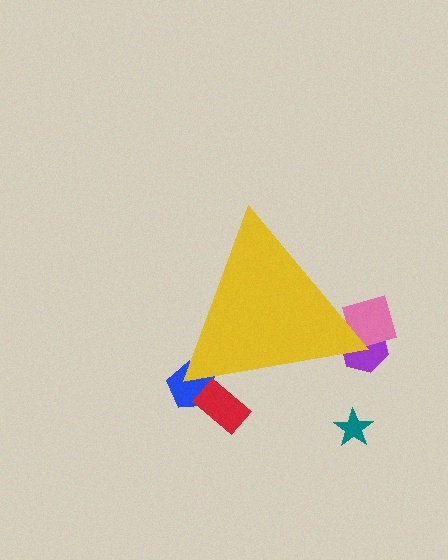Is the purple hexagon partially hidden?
Yes, the purple hexagon is partially hidden behind the yellow triangle.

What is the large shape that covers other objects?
A yellow triangle.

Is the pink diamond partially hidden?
Yes, the pink diamond is partially hidden behind the yellow triangle.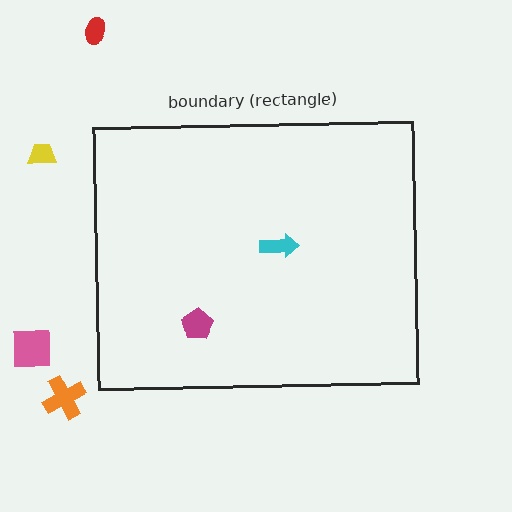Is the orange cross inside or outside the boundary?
Outside.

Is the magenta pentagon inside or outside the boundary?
Inside.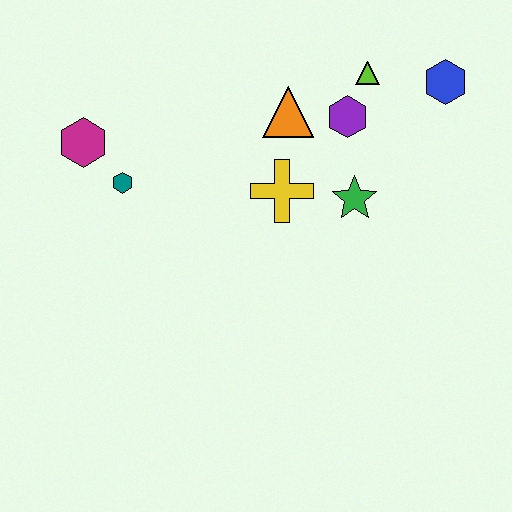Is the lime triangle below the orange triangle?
No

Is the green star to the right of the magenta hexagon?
Yes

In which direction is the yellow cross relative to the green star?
The yellow cross is to the left of the green star.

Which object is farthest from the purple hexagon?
The magenta hexagon is farthest from the purple hexagon.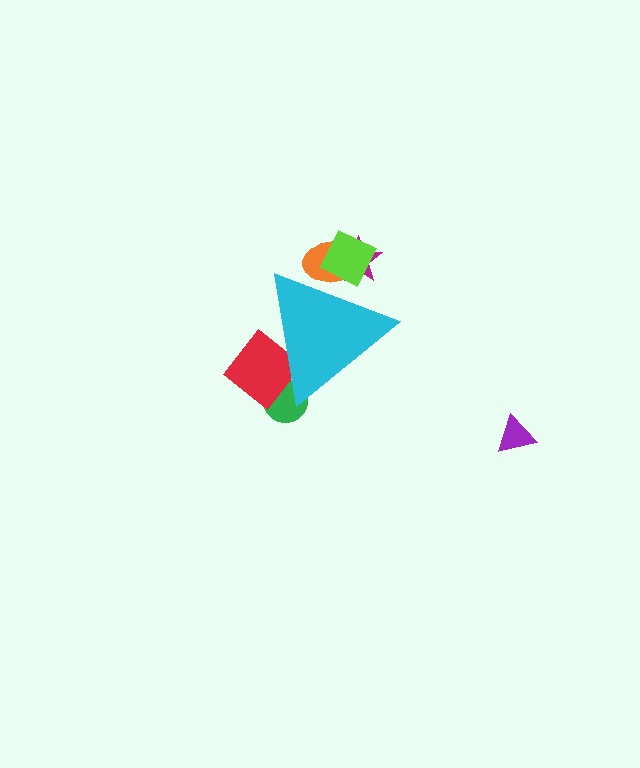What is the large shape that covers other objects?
A cyan triangle.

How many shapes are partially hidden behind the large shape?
5 shapes are partially hidden.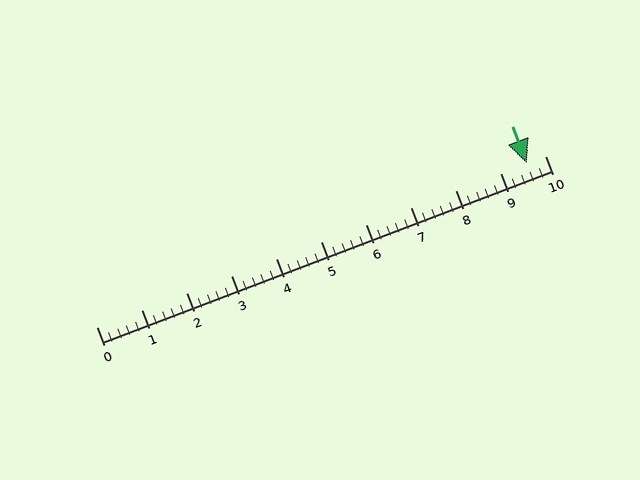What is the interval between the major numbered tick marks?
The major tick marks are spaced 1 units apart.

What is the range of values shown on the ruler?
The ruler shows values from 0 to 10.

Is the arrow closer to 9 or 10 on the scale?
The arrow is closer to 10.